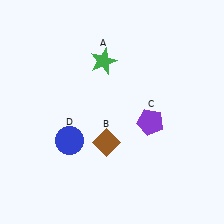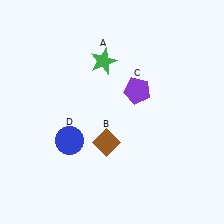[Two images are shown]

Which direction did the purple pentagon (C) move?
The purple pentagon (C) moved up.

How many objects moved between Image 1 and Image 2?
1 object moved between the two images.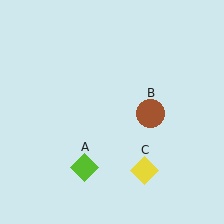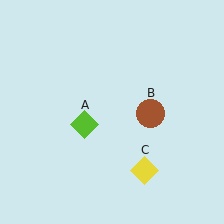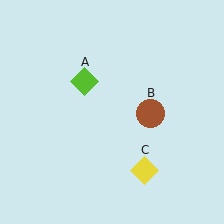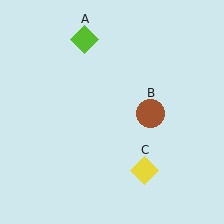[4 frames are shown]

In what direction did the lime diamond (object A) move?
The lime diamond (object A) moved up.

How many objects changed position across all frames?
1 object changed position: lime diamond (object A).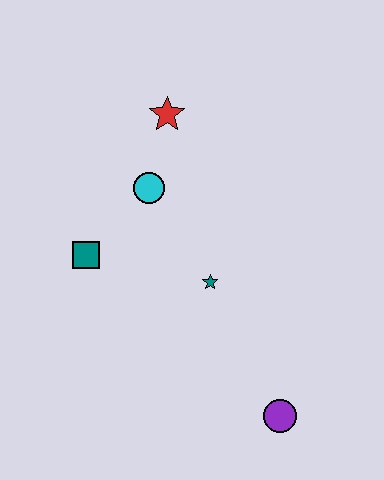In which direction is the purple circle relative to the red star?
The purple circle is below the red star.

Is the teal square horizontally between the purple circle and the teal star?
No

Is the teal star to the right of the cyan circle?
Yes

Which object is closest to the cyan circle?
The red star is closest to the cyan circle.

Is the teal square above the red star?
No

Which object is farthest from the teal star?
The red star is farthest from the teal star.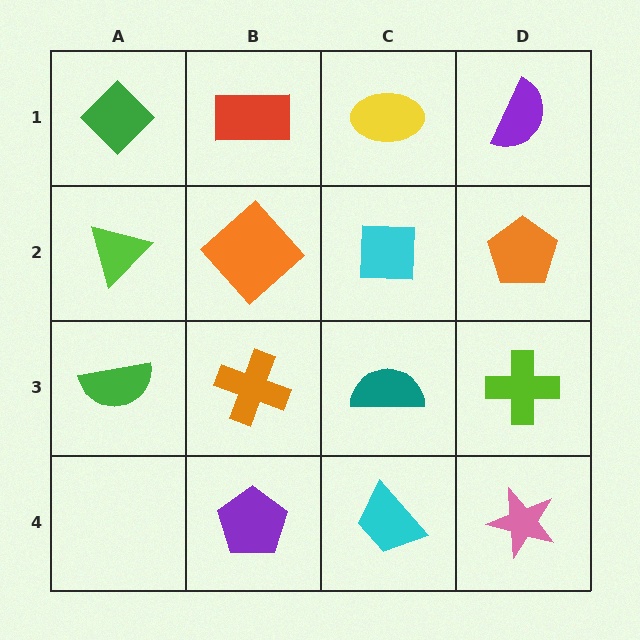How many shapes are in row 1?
4 shapes.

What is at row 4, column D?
A pink star.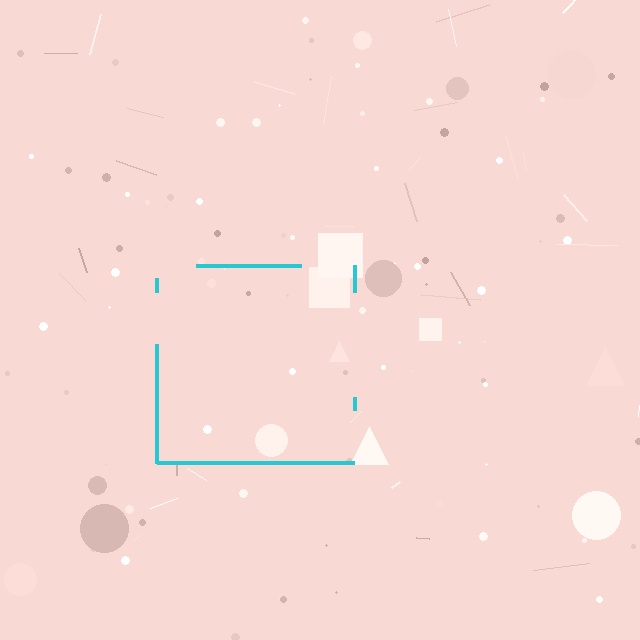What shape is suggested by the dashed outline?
The dashed outline suggests a square.